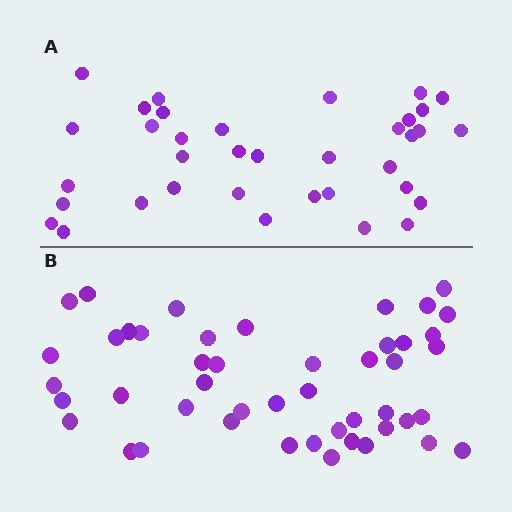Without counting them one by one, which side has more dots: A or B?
Region B (the bottom region) has more dots.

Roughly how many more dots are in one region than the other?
Region B has roughly 12 or so more dots than region A.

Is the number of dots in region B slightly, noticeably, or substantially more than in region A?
Region B has noticeably more, but not dramatically so. The ratio is roughly 1.3 to 1.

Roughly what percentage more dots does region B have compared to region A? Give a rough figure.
About 30% more.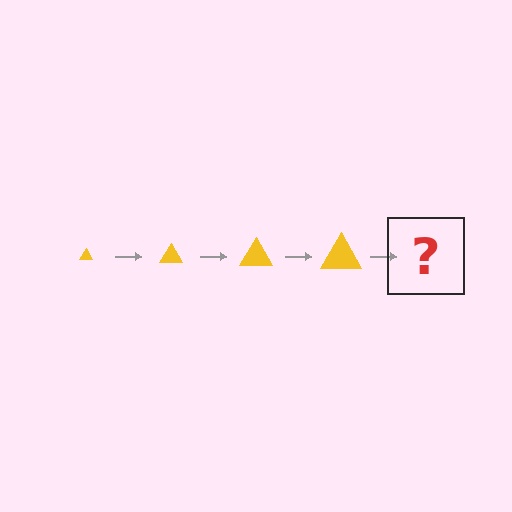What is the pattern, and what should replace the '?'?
The pattern is that the triangle gets progressively larger each step. The '?' should be a yellow triangle, larger than the previous one.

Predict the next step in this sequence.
The next step is a yellow triangle, larger than the previous one.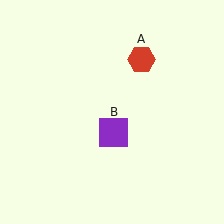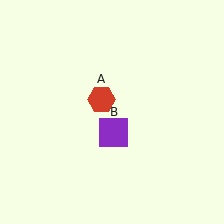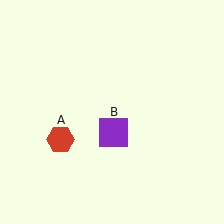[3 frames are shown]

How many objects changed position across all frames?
1 object changed position: red hexagon (object A).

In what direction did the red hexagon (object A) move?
The red hexagon (object A) moved down and to the left.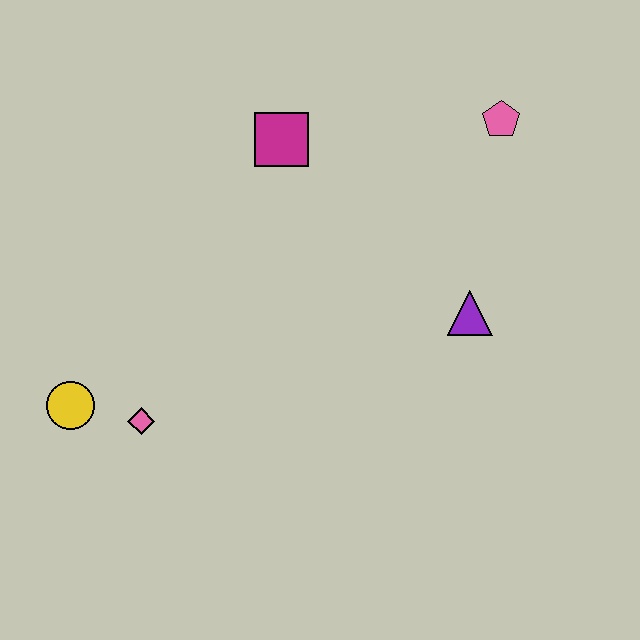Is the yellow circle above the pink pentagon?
No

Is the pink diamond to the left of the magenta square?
Yes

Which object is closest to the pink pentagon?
The purple triangle is closest to the pink pentagon.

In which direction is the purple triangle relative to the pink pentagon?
The purple triangle is below the pink pentagon.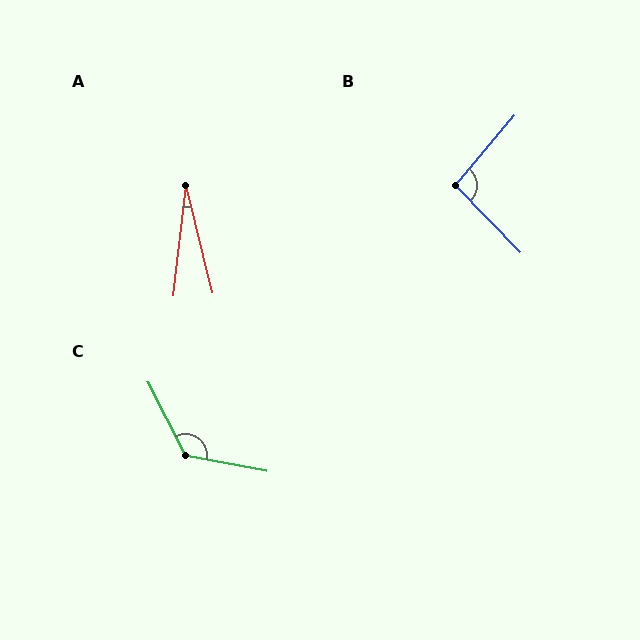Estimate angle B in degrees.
Approximately 96 degrees.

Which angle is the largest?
C, at approximately 127 degrees.